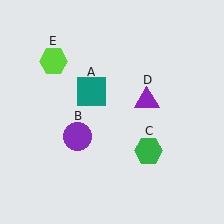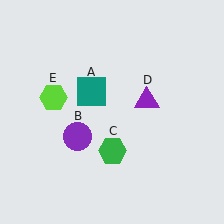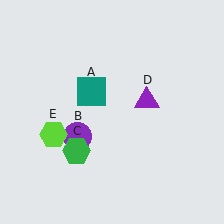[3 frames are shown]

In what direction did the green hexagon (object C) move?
The green hexagon (object C) moved left.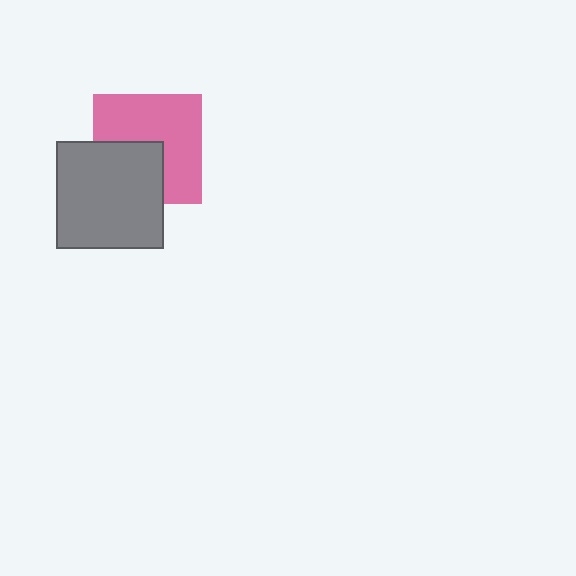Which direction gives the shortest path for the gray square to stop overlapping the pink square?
Moving toward the lower-left gives the shortest separation.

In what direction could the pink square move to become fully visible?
The pink square could move toward the upper-right. That would shift it out from behind the gray square entirely.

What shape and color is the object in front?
The object in front is a gray square.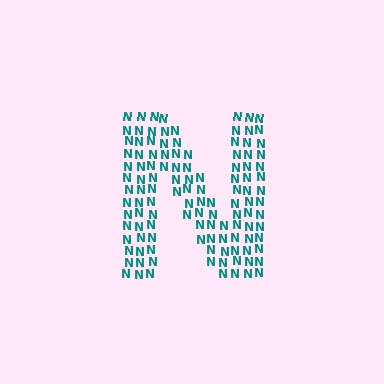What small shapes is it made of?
It is made of small letter N's.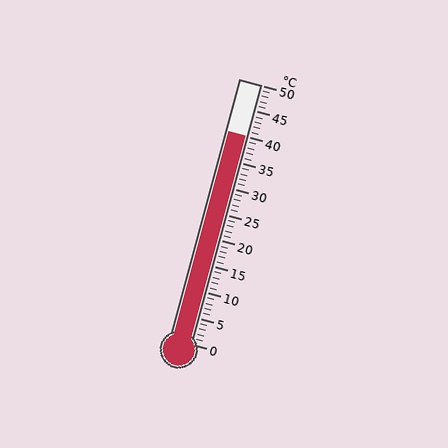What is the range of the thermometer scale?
The thermometer scale ranges from 0°C to 50°C.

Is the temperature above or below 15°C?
The temperature is above 15°C.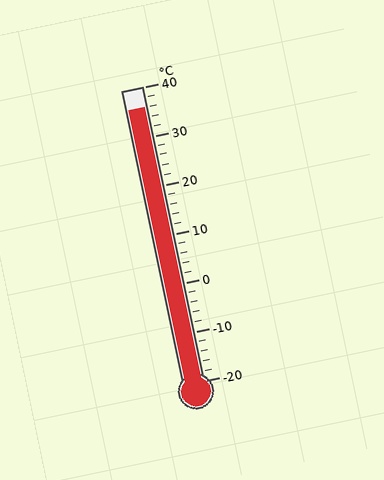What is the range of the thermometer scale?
The thermometer scale ranges from -20°C to 40°C.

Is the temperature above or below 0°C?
The temperature is above 0°C.